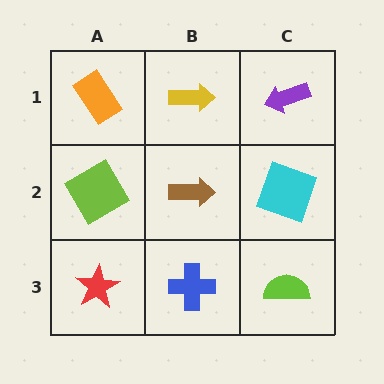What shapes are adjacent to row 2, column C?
A purple arrow (row 1, column C), a lime semicircle (row 3, column C), a brown arrow (row 2, column B).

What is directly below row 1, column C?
A cyan square.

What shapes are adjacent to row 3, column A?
A lime diamond (row 2, column A), a blue cross (row 3, column B).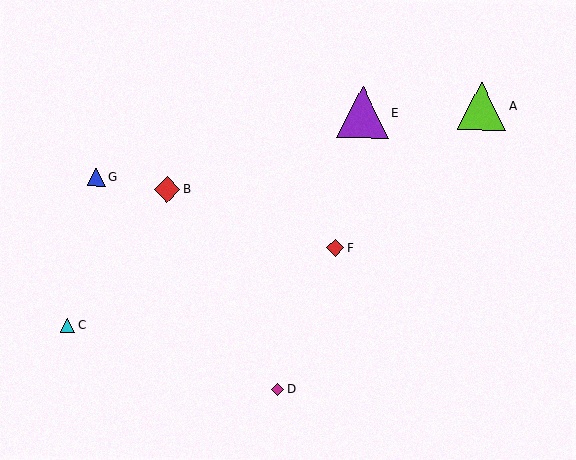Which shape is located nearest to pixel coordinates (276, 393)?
The magenta diamond (labeled D) at (277, 389) is nearest to that location.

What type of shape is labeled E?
Shape E is a purple triangle.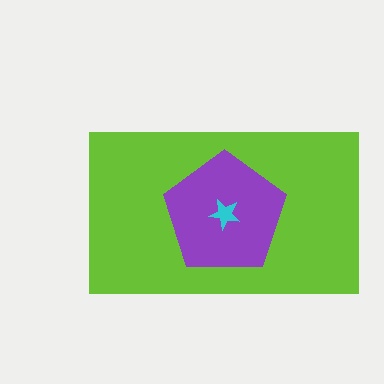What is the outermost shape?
The lime rectangle.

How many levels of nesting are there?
3.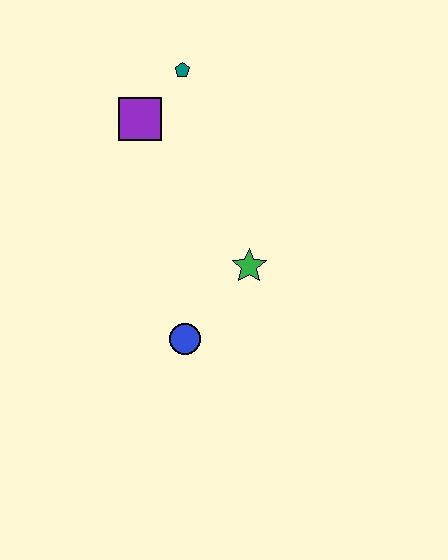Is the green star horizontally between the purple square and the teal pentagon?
No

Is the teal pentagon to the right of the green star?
No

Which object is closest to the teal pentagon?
The purple square is closest to the teal pentagon.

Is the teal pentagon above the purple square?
Yes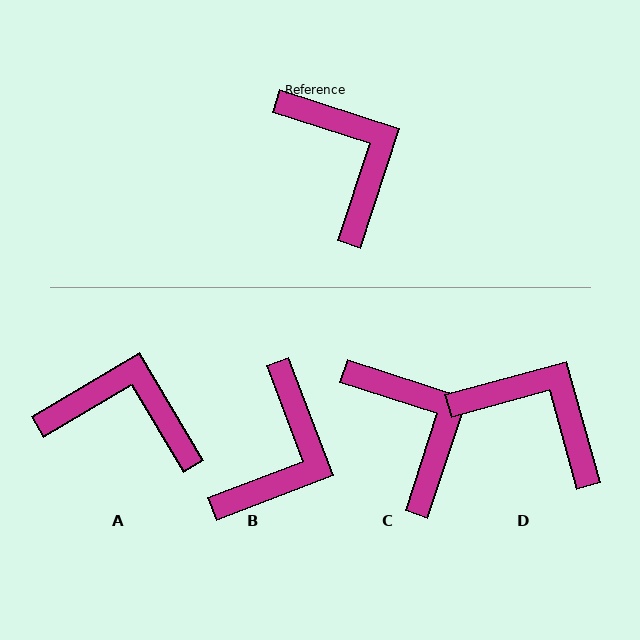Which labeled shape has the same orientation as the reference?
C.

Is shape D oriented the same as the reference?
No, it is off by about 34 degrees.